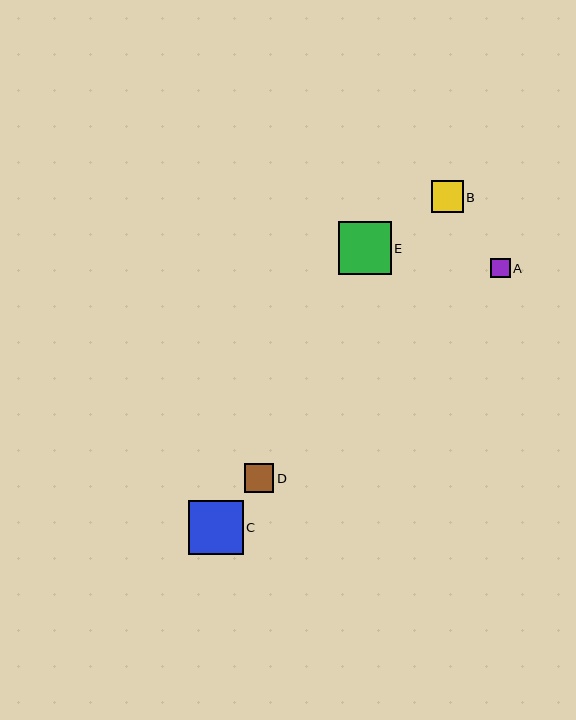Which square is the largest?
Square C is the largest with a size of approximately 54 pixels.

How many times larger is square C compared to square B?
Square C is approximately 1.7 times the size of square B.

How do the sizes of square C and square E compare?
Square C and square E are approximately the same size.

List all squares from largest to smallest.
From largest to smallest: C, E, B, D, A.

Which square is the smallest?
Square A is the smallest with a size of approximately 19 pixels.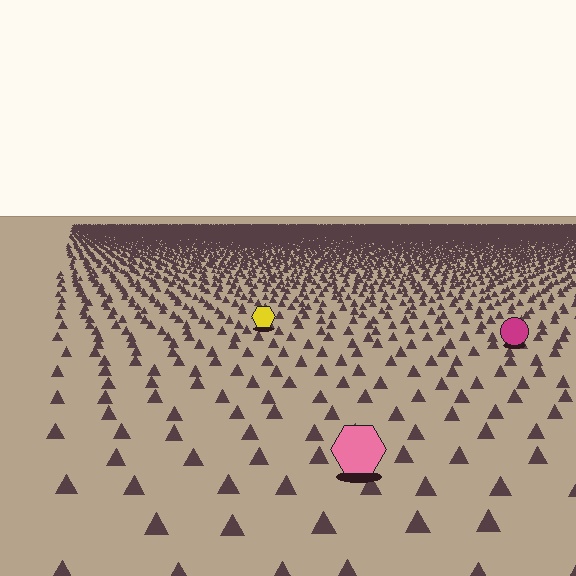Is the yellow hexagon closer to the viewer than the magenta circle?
No. The magenta circle is closer — you can tell from the texture gradient: the ground texture is coarser near it.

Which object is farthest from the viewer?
The yellow hexagon is farthest from the viewer. It appears smaller and the ground texture around it is denser.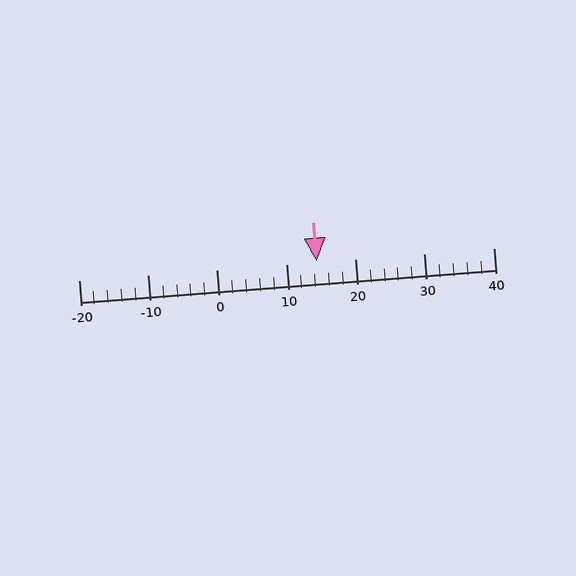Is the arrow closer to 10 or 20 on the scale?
The arrow is closer to 10.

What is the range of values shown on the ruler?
The ruler shows values from -20 to 40.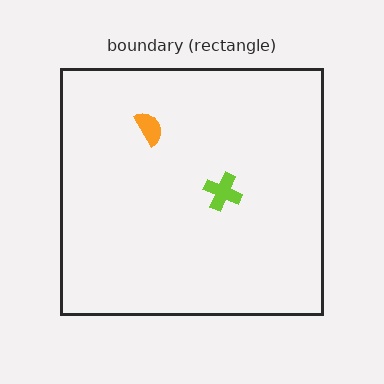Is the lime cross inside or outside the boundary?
Inside.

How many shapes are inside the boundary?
2 inside, 0 outside.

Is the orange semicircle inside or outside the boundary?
Inside.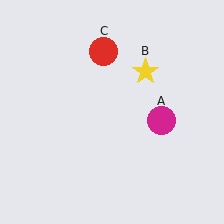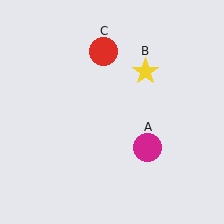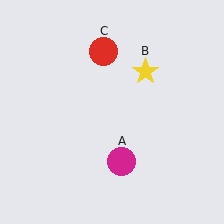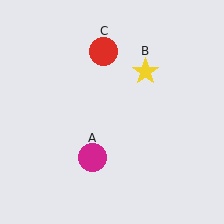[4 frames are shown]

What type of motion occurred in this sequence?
The magenta circle (object A) rotated clockwise around the center of the scene.